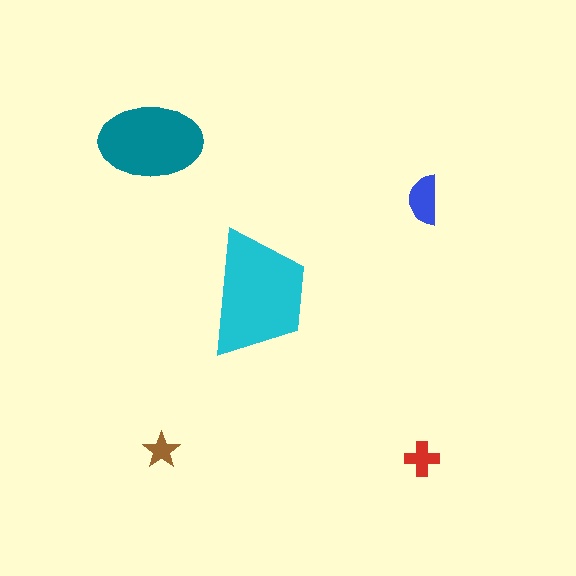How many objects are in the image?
There are 5 objects in the image.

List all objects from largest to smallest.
The cyan trapezoid, the teal ellipse, the blue semicircle, the red cross, the brown star.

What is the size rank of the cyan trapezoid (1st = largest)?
1st.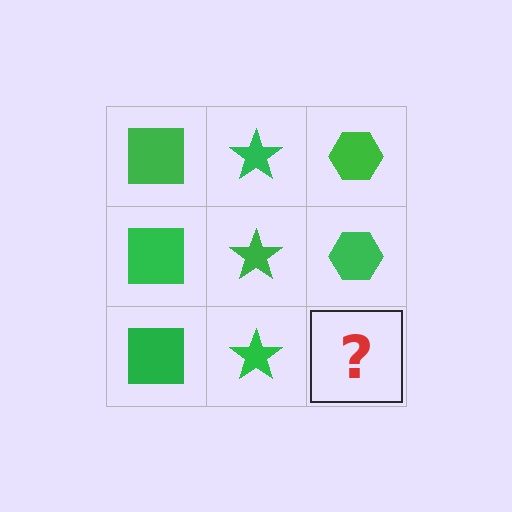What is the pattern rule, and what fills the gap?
The rule is that each column has a consistent shape. The gap should be filled with a green hexagon.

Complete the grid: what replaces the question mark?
The question mark should be replaced with a green hexagon.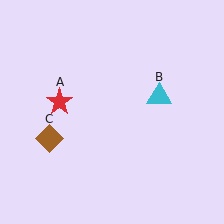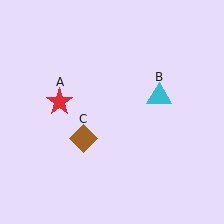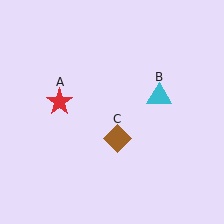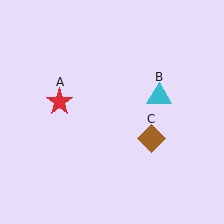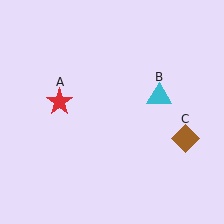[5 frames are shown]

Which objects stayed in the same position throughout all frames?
Red star (object A) and cyan triangle (object B) remained stationary.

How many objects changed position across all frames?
1 object changed position: brown diamond (object C).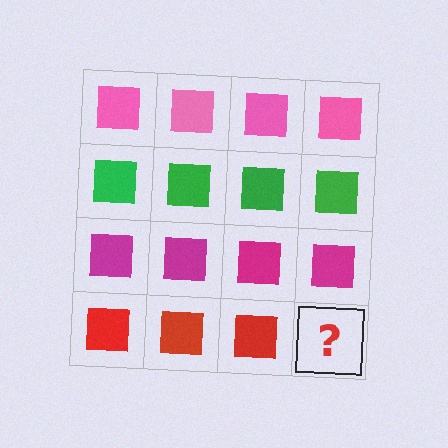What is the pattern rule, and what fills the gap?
The rule is that each row has a consistent color. The gap should be filled with a red square.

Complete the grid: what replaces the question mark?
The question mark should be replaced with a red square.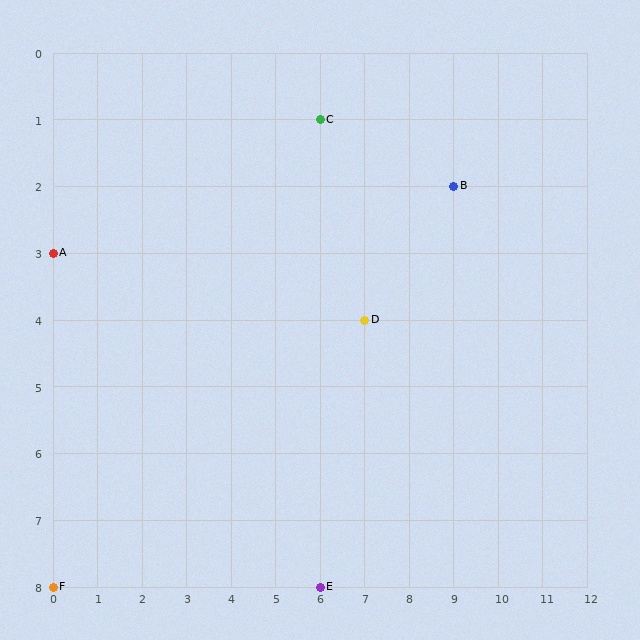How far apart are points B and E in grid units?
Points B and E are 3 columns and 6 rows apart (about 6.7 grid units diagonally).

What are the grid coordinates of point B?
Point B is at grid coordinates (9, 2).